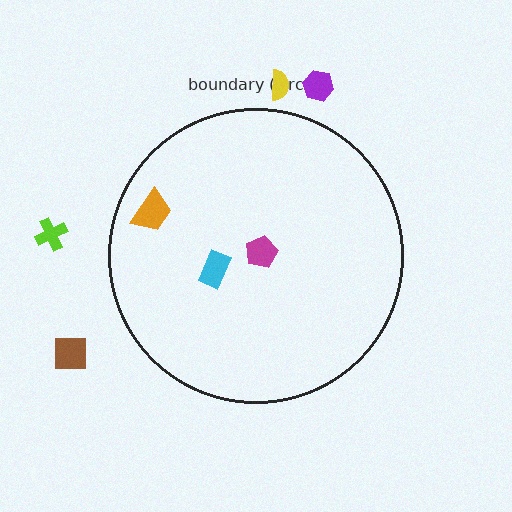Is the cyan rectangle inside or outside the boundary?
Inside.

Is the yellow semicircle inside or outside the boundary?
Outside.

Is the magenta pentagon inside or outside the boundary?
Inside.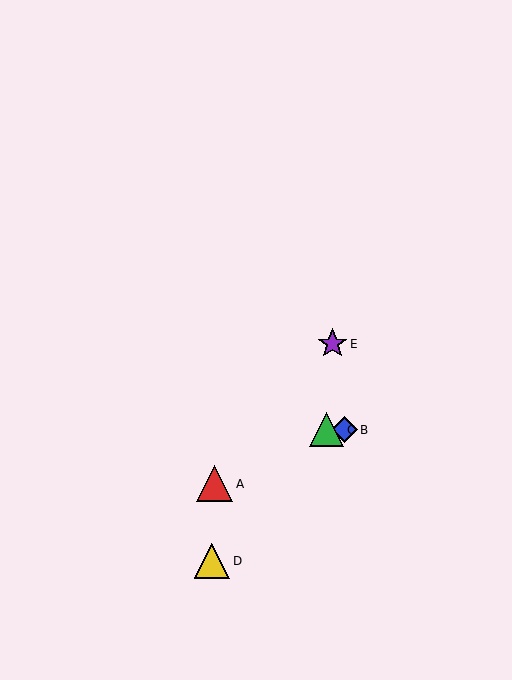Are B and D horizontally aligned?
No, B is at y≈430 and D is at y≈561.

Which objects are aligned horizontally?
Objects B, C are aligned horizontally.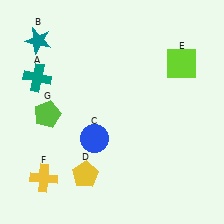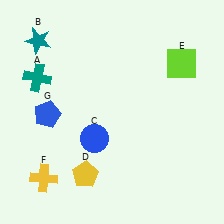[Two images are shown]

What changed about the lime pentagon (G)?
In Image 1, G is lime. In Image 2, it changed to blue.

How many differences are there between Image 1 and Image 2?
There is 1 difference between the two images.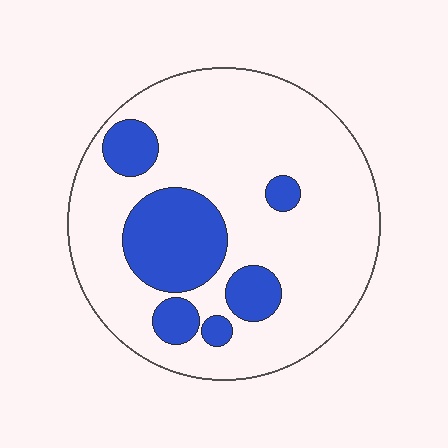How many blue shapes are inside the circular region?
6.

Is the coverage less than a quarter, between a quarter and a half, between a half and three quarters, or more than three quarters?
Less than a quarter.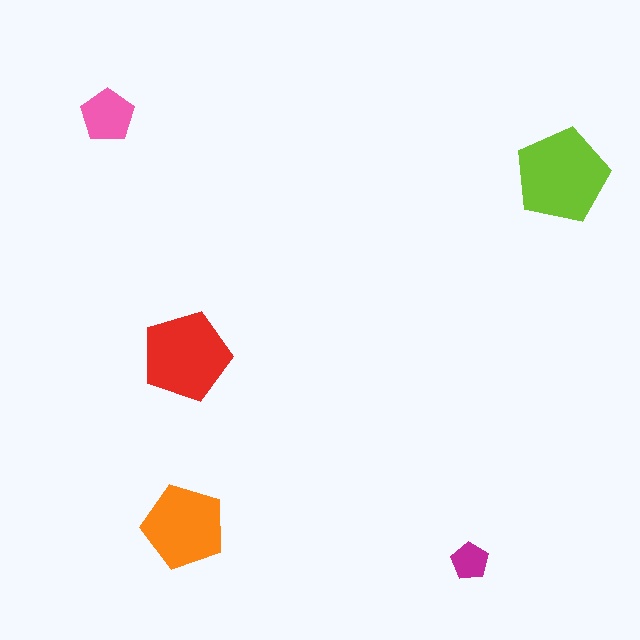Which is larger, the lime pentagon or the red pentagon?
The lime one.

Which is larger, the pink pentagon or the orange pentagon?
The orange one.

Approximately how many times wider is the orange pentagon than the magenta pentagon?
About 2 times wider.